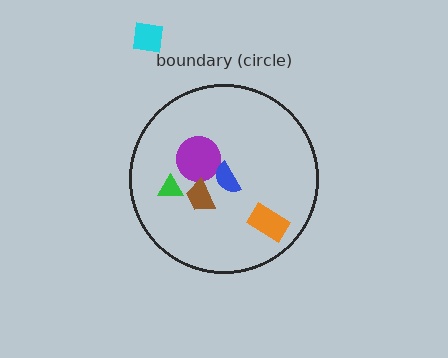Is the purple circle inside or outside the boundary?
Inside.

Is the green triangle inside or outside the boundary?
Inside.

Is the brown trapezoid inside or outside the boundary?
Inside.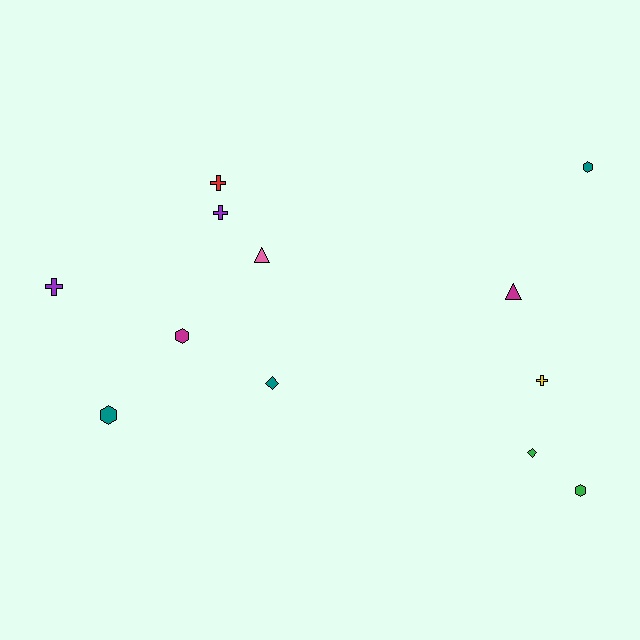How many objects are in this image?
There are 12 objects.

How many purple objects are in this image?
There are 2 purple objects.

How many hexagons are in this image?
There are 4 hexagons.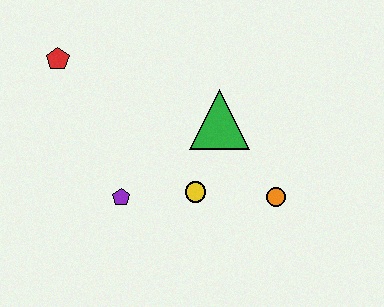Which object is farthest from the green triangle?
The red pentagon is farthest from the green triangle.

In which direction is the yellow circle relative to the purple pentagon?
The yellow circle is to the right of the purple pentagon.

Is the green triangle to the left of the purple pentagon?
No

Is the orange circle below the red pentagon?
Yes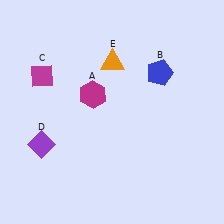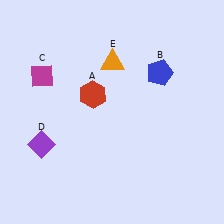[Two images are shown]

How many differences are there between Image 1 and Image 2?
There is 1 difference between the two images.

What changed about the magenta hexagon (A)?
In Image 1, A is magenta. In Image 2, it changed to red.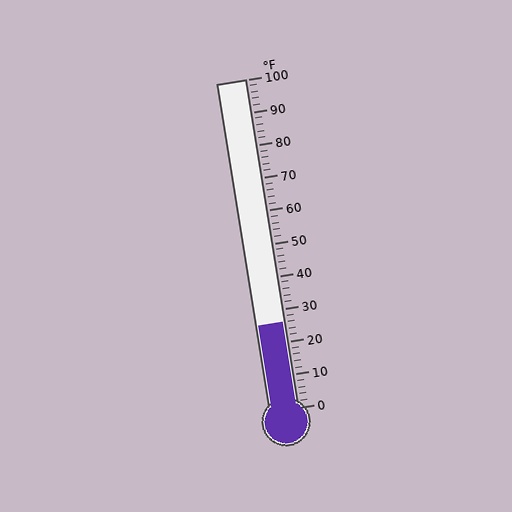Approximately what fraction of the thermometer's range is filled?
The thermometer is filled to approximately 25% of its range.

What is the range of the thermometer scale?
The thermometer scale ranges from 0°F to 100°F.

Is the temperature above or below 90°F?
The temperature is below 90°F.